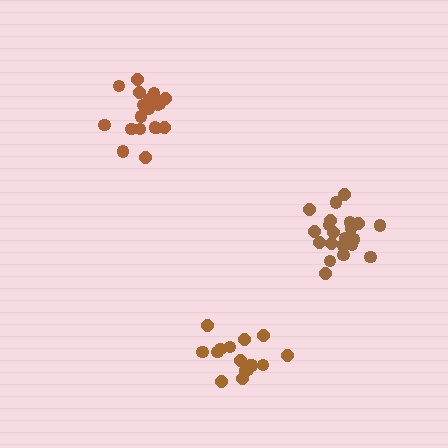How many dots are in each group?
Group 1: 16 dots, Group 2: 21 dots, Group 3: 20 dots (57 total).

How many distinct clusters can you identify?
There are 3 distinct clusters.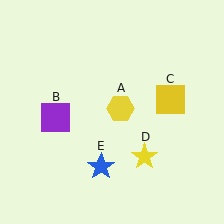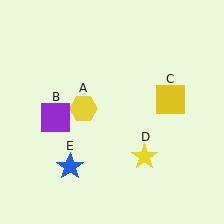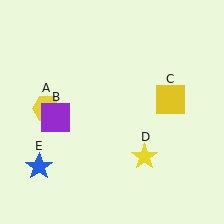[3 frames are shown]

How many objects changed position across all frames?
2 objects changed position: yellow hexagon (object A), blue star (object E).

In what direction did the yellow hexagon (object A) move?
The yellow hexagon (object A) moved left.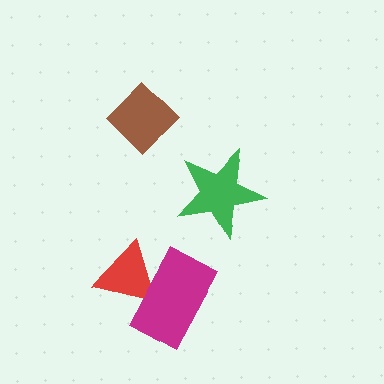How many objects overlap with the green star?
0 objects overlap with the green star.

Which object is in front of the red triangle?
The magenta rectangle is in front of the red triangle.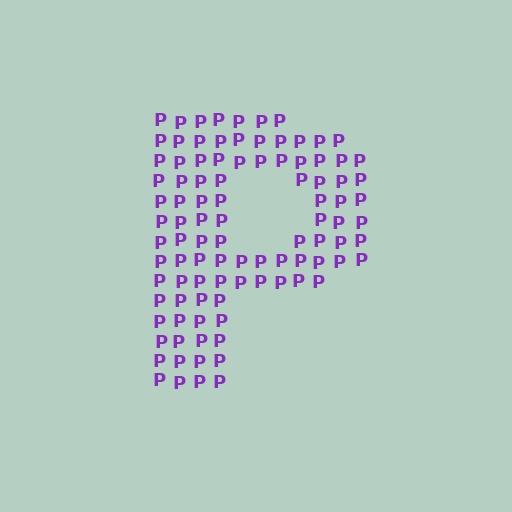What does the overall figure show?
The overall figure shows the letter P.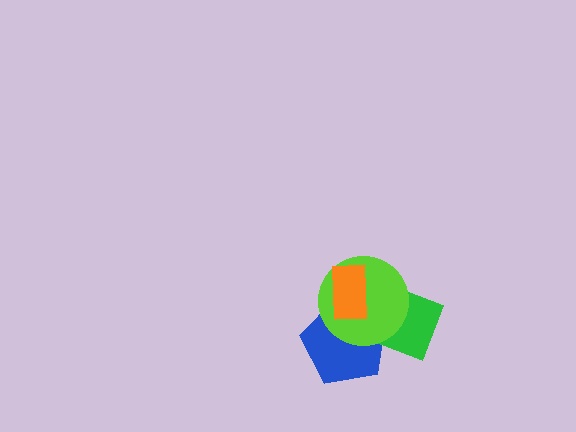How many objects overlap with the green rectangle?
3 objects overlap with the green rectangle.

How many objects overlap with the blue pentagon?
3 objects overlap with the blue pentagon.